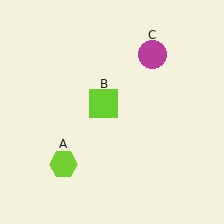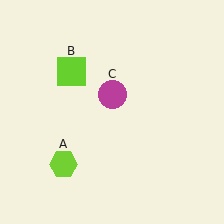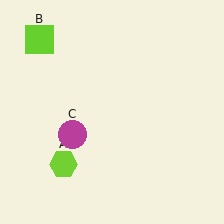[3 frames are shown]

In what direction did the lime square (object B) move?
The lime square (object B) moved up and to the left.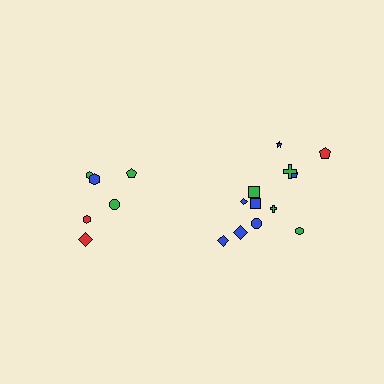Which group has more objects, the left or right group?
The right group.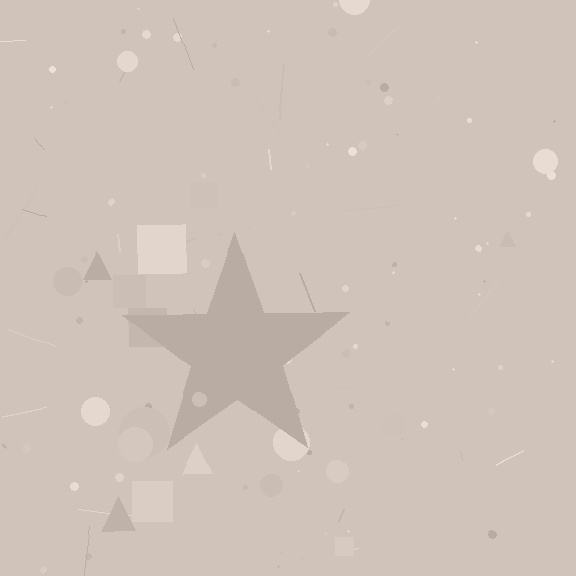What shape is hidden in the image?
A star is hidden in the image.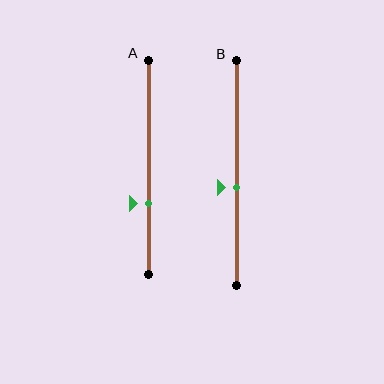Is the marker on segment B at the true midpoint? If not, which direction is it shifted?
No, the marker on segment B is shifted downward by about 6% of the segment length.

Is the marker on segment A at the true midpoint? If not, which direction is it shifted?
No, the marker on segment A is shifted downward by about 17% of the segment length.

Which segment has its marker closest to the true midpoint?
Segment B has its marker closest to the true midpoint.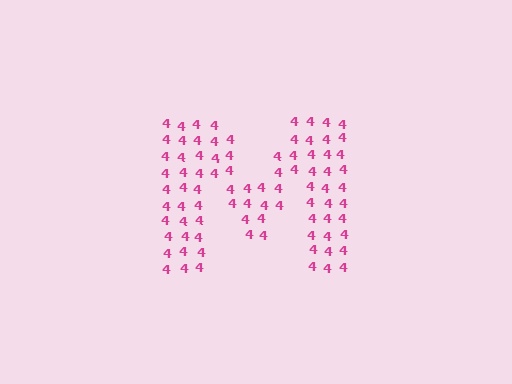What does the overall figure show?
The overall figure shows the letter M.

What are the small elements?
The small elements are digit 4's.